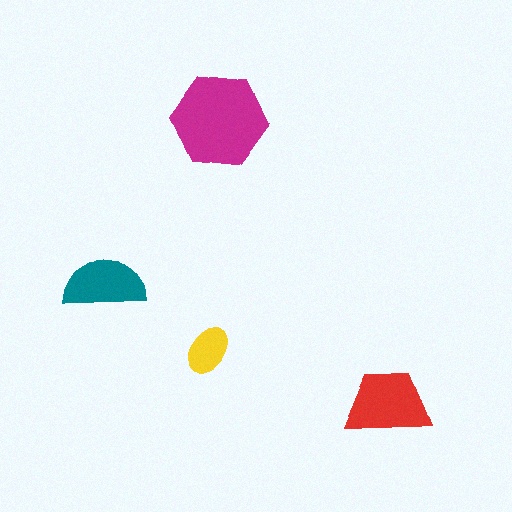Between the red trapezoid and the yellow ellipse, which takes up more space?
The red trapezoid.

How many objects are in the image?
There are 4 objects in the image.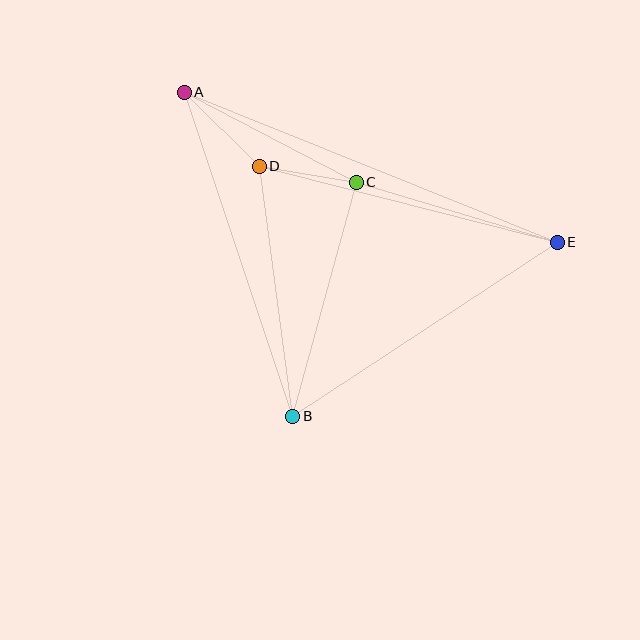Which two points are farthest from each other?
Points A and E are farthest from each other.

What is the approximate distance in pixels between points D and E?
The distance between D and E is approximately 307 pixels.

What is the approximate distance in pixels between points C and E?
The distance between C and E is approximately 210 pixels.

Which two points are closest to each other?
Points C and D are closest to each other.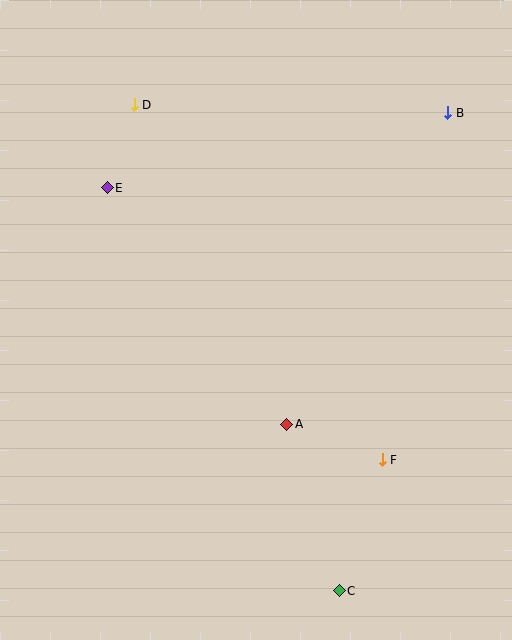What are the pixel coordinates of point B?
Point B is at (447, 113).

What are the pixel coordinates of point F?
Point F is at (382, 460).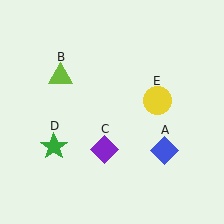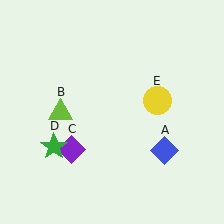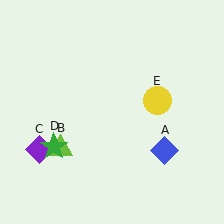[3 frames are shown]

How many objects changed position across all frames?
2 objects changed position: lime triangle (object B), purple diamond (object C).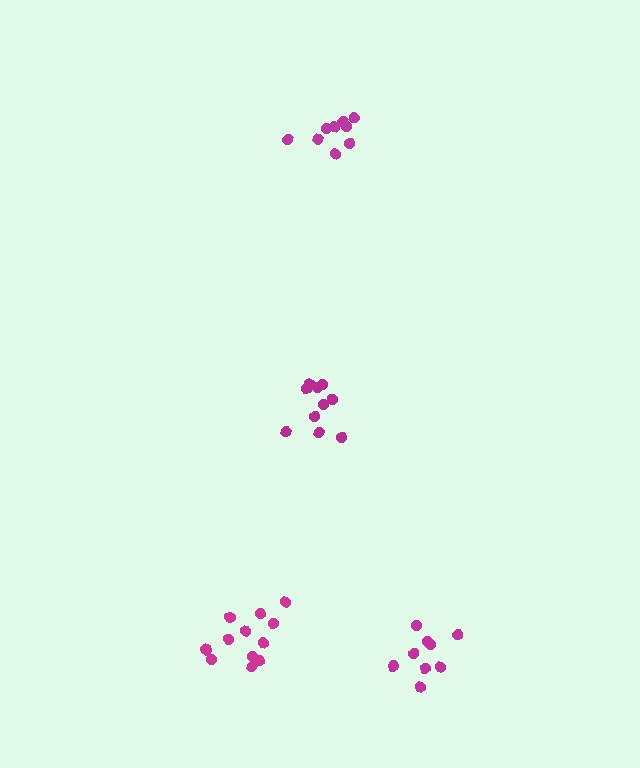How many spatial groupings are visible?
There are 4 spatial groupings.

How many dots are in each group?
Group 1: 9 dots, Group 2: 10 dots, Group 3: 12 dots, Group 4: 9 dots (40 total).